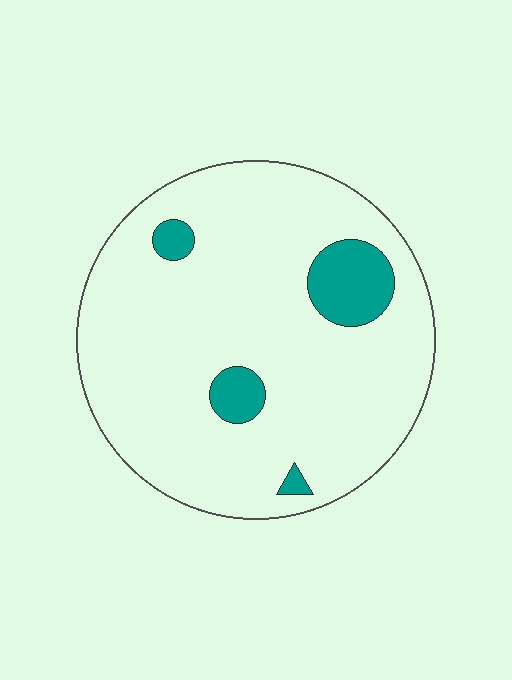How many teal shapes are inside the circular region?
4.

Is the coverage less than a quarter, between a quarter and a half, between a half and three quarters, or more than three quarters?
Less than a quarter.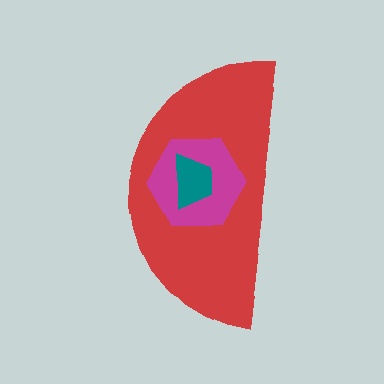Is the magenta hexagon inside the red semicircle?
Yes.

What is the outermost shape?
The red semicircle.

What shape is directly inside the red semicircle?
The magenta hexagon.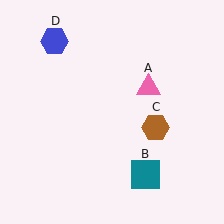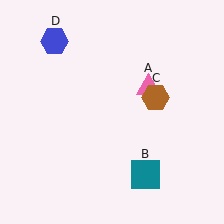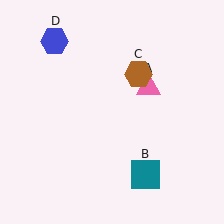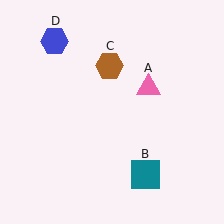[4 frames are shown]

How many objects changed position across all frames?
1 object changed position: brown hexagon (object C).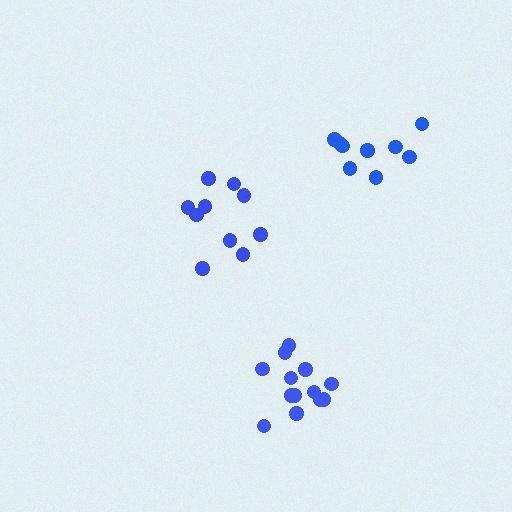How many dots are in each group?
Group 1: 10 dots, Group 2: 9 dots, Group 3: 13 dots (32 total).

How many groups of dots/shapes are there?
There are 3 groups.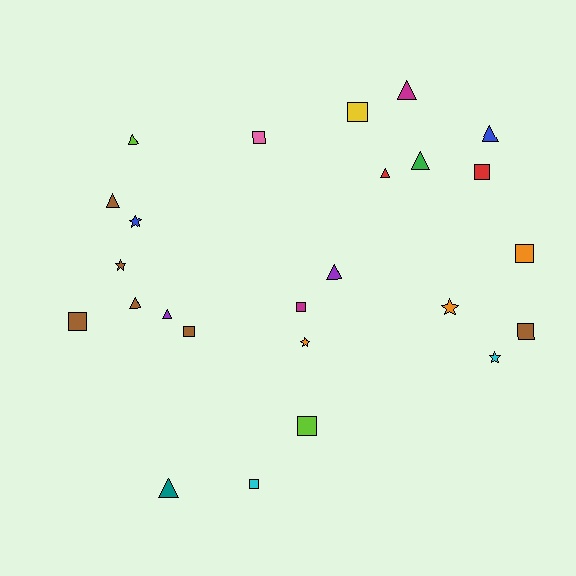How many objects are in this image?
There are 25 objects.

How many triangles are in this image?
There are 10 triangles.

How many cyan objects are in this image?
There are 2 cyan objects.